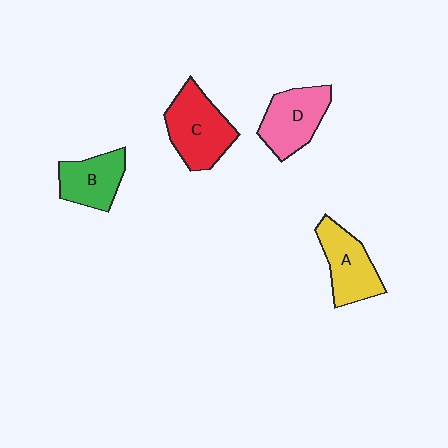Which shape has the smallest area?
Shape B (green).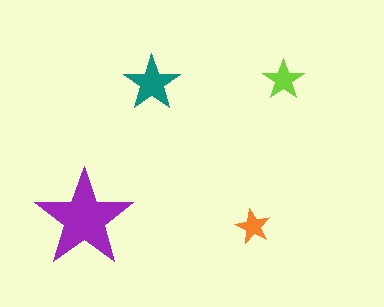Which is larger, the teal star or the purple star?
The purple one.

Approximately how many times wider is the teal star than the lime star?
About 1.5 times wider.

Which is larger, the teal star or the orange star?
The teal one.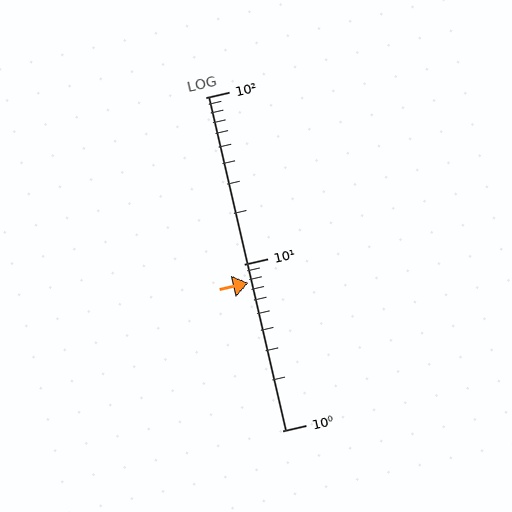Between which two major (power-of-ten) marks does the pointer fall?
The pointer is between 1 and 10.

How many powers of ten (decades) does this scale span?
The scale spans 2 decades, from 1 to 100.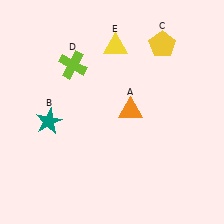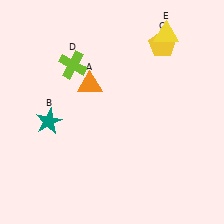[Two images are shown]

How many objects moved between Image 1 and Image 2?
2 objects moved between the two images.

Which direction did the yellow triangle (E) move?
The yellow triangle (E) moved right.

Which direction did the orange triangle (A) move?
The orange triangle (A) moved left.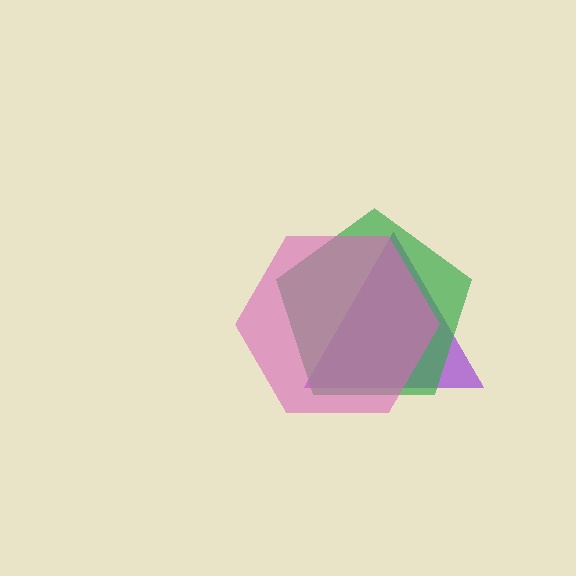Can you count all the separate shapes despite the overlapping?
Yes, there are 3 separate shapes.